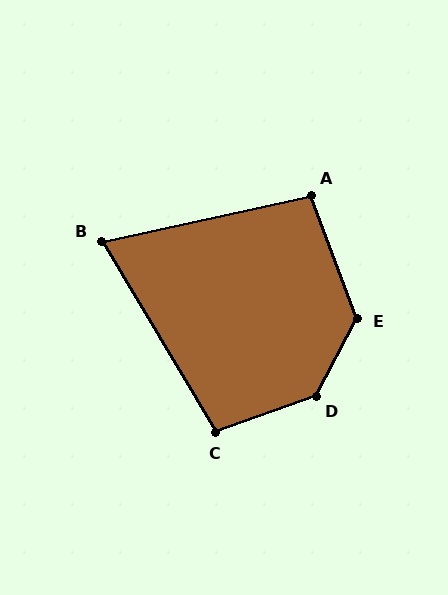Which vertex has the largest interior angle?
D, at approximately 138 degrees.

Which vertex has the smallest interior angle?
B, at approximately 71 degrees.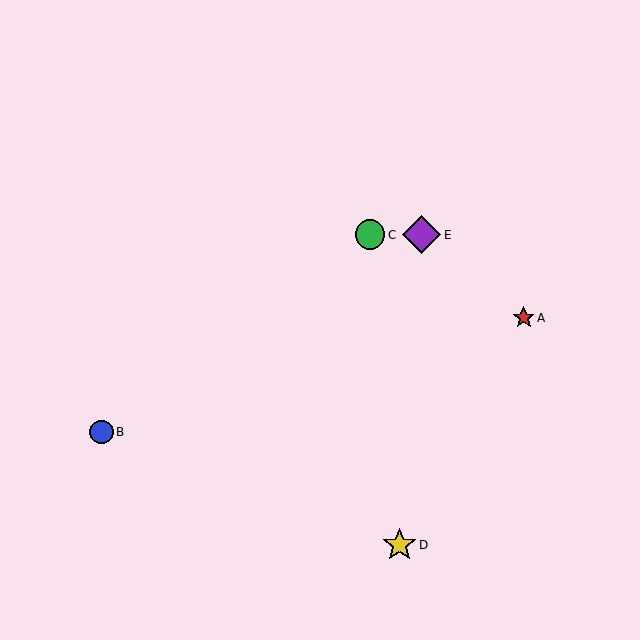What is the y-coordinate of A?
Object A is at y≈318.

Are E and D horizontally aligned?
No, E is at y≈235 and D is at y≈545.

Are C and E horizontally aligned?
Yes, both are at y≈235.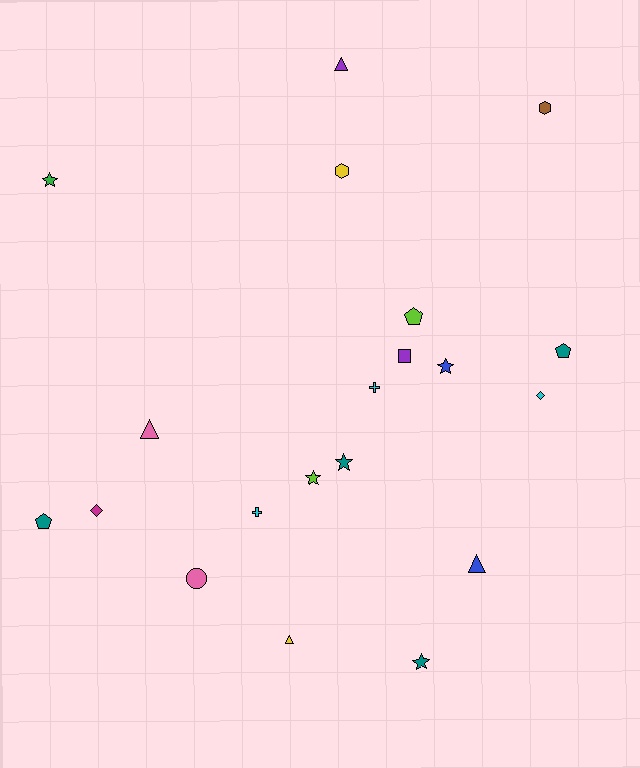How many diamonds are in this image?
There are 2 diamonds.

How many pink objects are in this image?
There are 2 pink objects.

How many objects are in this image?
There are 20 objects.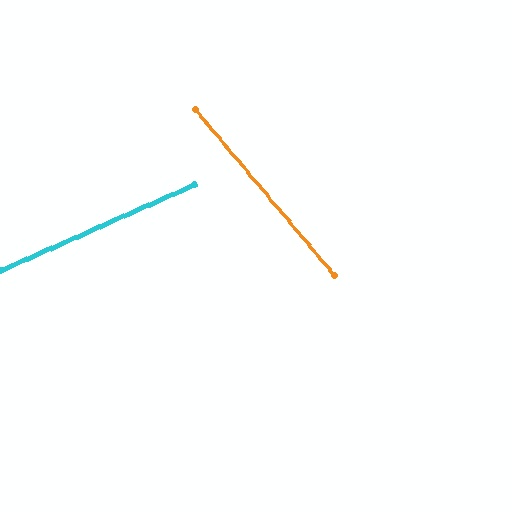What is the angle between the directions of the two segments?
Approximately 74 degrees.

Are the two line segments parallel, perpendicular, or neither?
Neither parallel nor perpendicular — they differ by about 74°.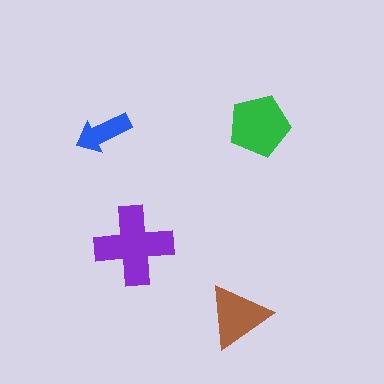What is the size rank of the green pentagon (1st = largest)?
2nd.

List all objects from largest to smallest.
The purple cross, the green pentagon, the brown triangle, the blue arrow.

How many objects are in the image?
There are 4 objects in the image.